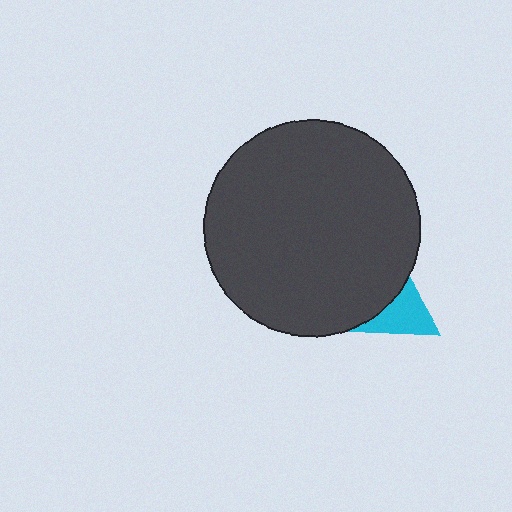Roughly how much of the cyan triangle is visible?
About half of it is visible (roughly 47%).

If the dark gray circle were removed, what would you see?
You would see the complete cyan triangle.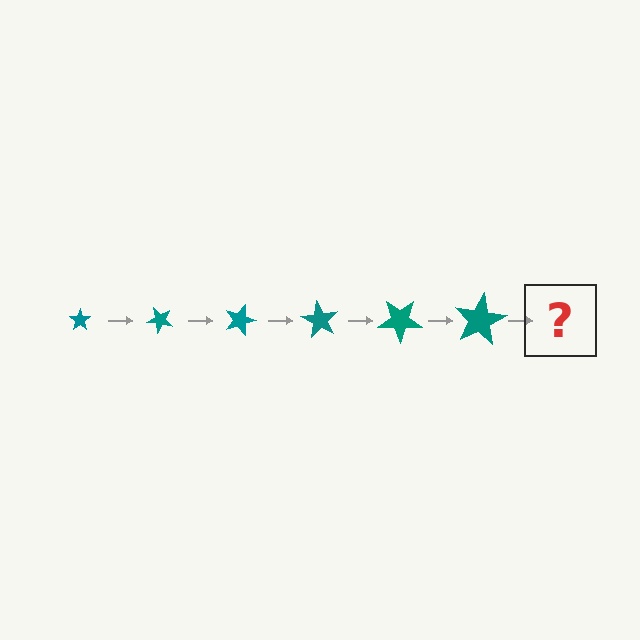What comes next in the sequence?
The next element should be a star, larger than the previous one and rotated 270 degrees from the start.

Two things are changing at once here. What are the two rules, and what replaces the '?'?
The two rules are that the star grows larger each step and it rotates 45 degrees each step. The '?' should be a star, larger than the previous one and rotated 270 degrees from the start.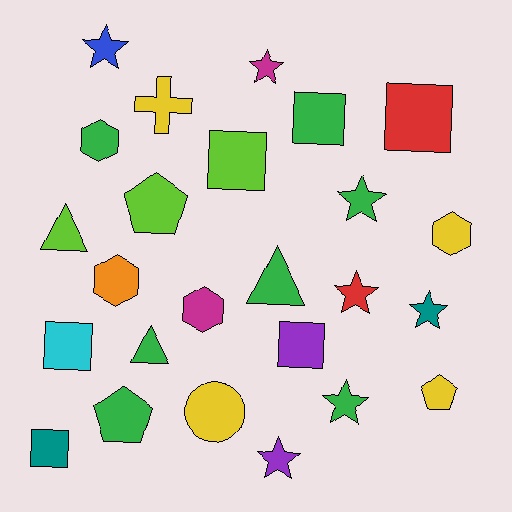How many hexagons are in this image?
There are 4 hexagons.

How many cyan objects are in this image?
There is 1 cyan object.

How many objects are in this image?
There are 25 objects.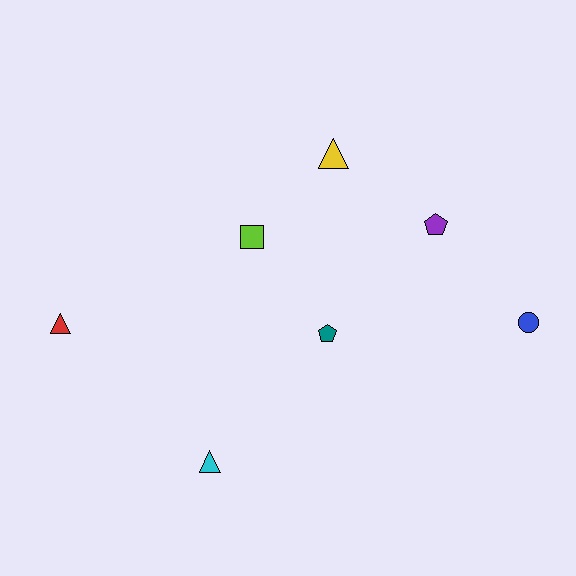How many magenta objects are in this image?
There are no magenta objects.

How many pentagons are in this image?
There are 2 pentagons.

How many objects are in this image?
There are 7 objects.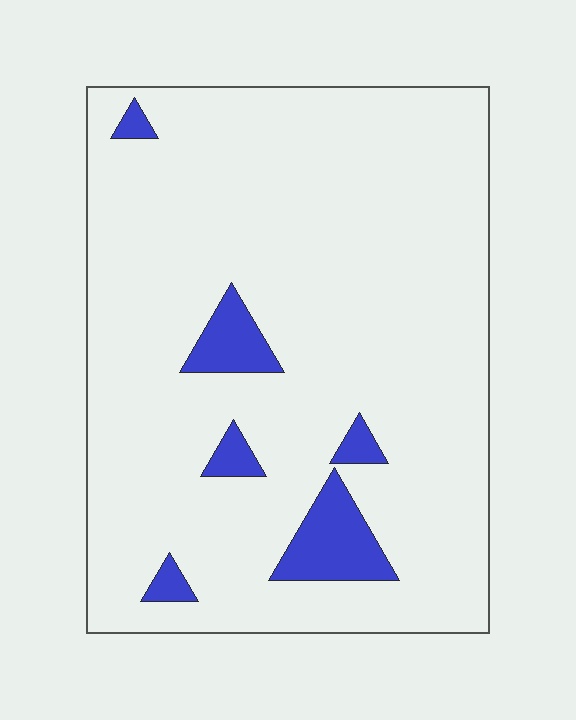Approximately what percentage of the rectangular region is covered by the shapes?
Approximately 10%.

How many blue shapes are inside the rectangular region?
6.